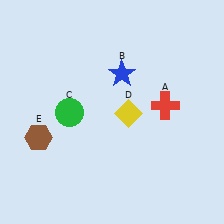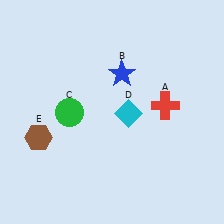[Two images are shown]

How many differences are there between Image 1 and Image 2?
There is 1 difference between the two images.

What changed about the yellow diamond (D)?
In Image 1, D is yellow. In Image 2, it changed to cyan.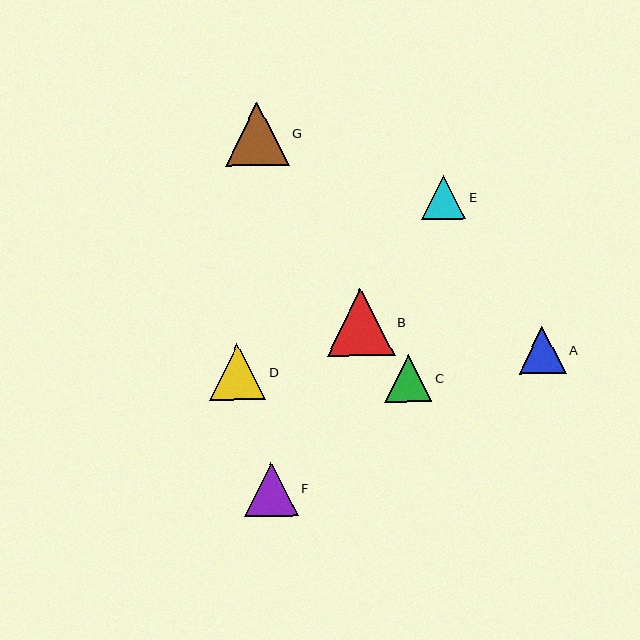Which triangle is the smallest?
Triangle E is the smallest with a size of approximately 44 pixels.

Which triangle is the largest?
Triangle B is the largest with a size of approximately 67 pixels.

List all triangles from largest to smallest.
From largest to smallest: B, G, D, F, A, C, E.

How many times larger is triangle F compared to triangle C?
Triangle F is approximately 1.1 times the size of triangle C.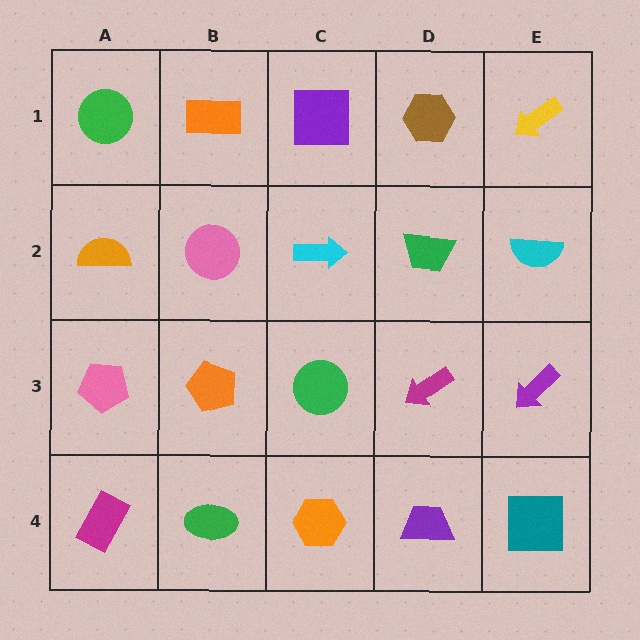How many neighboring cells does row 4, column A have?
2.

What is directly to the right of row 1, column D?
A yellow arrow.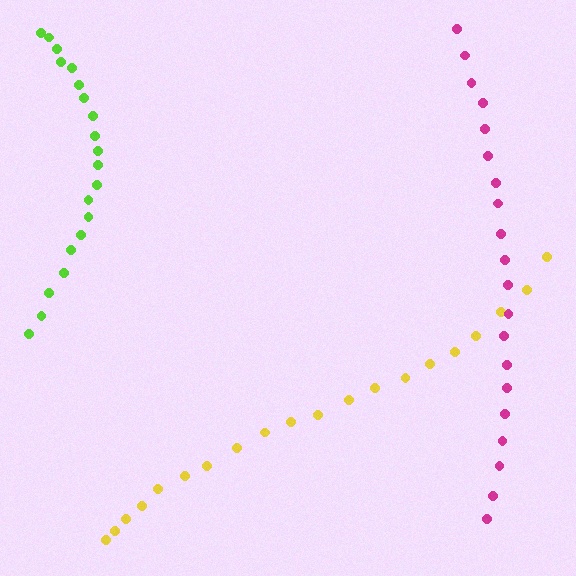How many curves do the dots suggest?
There are 3 distinct paths.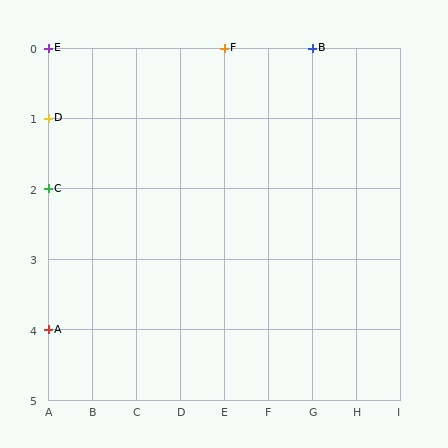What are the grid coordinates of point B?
Point B is at grid coordinates (G, 0).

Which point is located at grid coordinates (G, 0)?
Point B is at (G, 0).